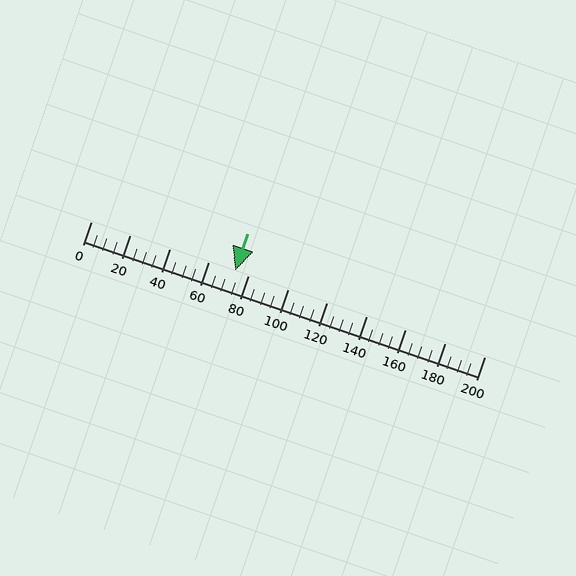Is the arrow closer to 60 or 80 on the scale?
The arrow is closer to 80.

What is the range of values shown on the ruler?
The ruler shows values from 0 to 200.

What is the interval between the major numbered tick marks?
The major tick marks are spaced 20 units apart.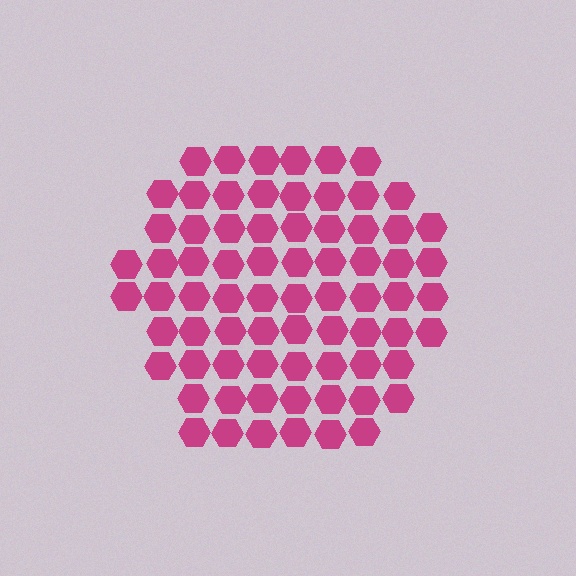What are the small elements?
The small elements are hexagons.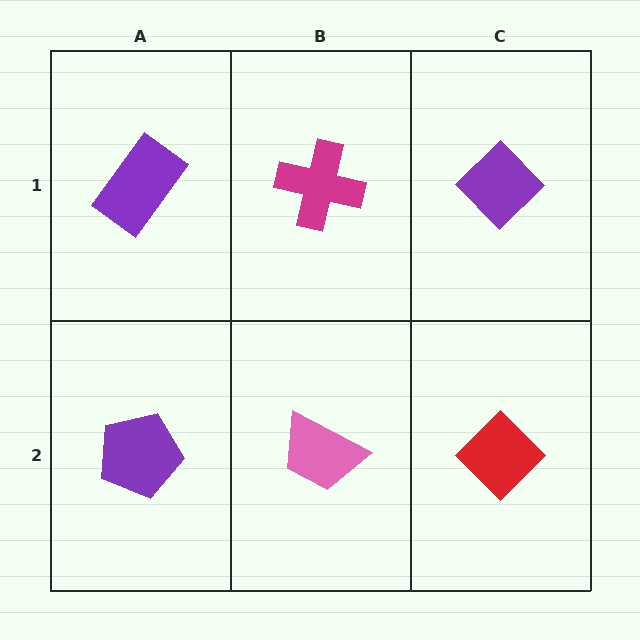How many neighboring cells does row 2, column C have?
2.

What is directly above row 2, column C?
A purple diamond.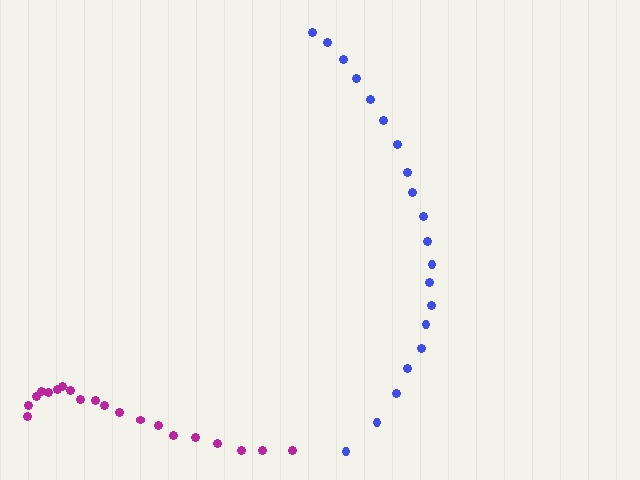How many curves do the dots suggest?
There are 2 distinct paths.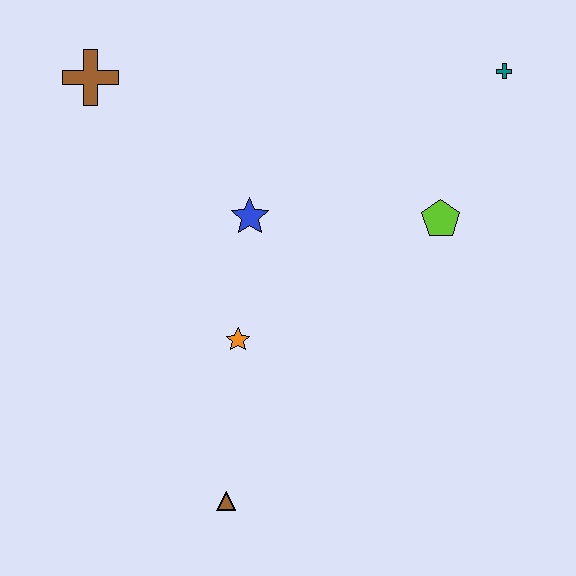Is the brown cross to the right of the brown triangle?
No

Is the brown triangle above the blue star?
No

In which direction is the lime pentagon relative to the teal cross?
The lime pentagon is below the teal cross.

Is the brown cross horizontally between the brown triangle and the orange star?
No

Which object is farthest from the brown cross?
The brown triangle is farthest from the brown cross.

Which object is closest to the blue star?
The orange star is closest to the blue star.